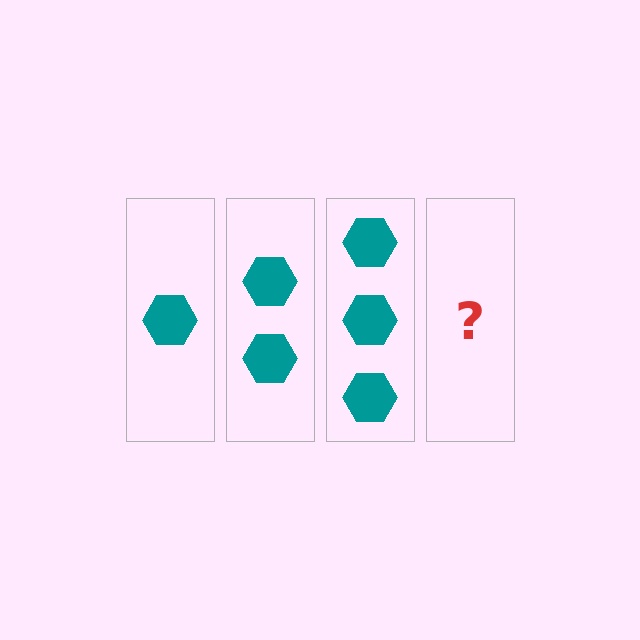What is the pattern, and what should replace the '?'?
The pattern is that each step adds one more hexagon. The '?' should be 4 hexagons.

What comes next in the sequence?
The next element should be 4 hexagons.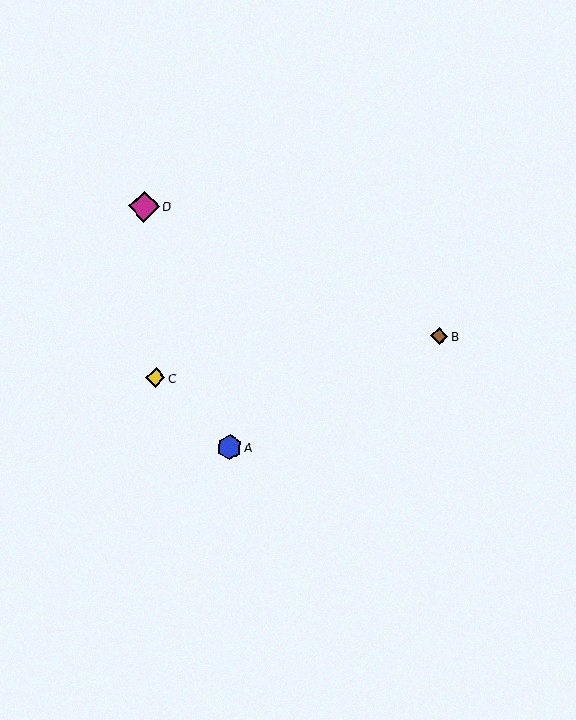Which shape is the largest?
The magenta diamond (labeled D) is the largest.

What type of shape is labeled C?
Shape C is a yellow diamond.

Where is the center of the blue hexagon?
The center of the blue hexagon is at (230, 447).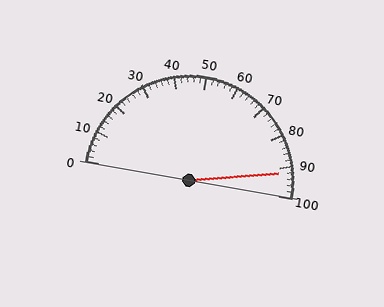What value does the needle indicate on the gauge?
The needle indicates approximately 92.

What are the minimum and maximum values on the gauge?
The gauge ranges from 0 to 100.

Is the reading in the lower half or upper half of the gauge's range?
The reading is in the upper half of the range (0 to 100).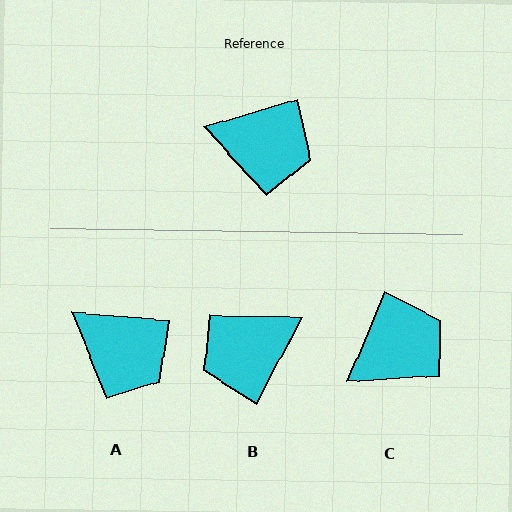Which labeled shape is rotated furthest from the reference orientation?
B, about 134 degrees away.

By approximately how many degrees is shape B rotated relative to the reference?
Approximately 134 degrees clockwise.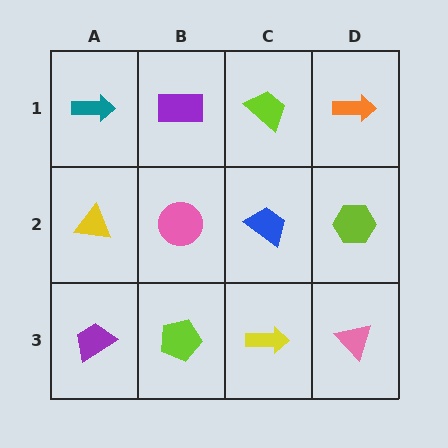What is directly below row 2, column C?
A yellow arrow.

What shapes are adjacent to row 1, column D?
A lime hexagon (row 2, column D), a lime trapezoid (row 1, column C).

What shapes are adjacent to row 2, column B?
A purple rectangle (row 1, column B), a lime pentagon (row 3, column B), a yellow triangle (row 2, column A), a blue trapezoid (row 2, column C).